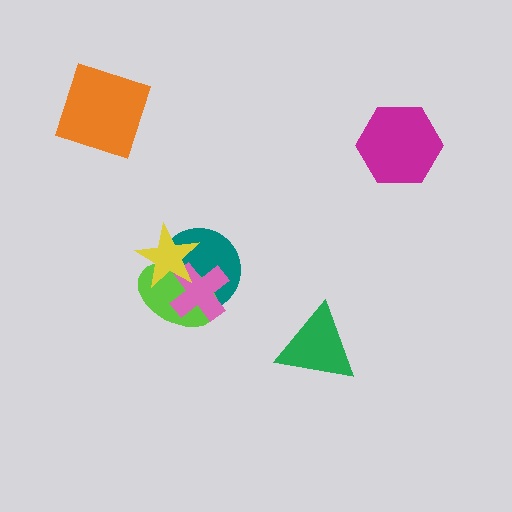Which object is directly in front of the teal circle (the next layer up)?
The lime ellipse is directly in front of the teal circle.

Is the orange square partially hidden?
No, no other shape covers it.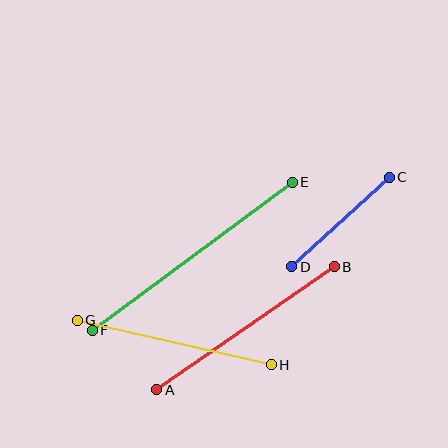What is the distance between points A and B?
The distance is approximately 216 pixels.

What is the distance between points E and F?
The distance is approximately 249 pixels.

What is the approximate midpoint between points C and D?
The midpoint is at approximately (340, 222) pixels.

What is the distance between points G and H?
The distance is approximately 199 pixels.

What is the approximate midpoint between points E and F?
The midpoint is at approximately (192, 256) pixels.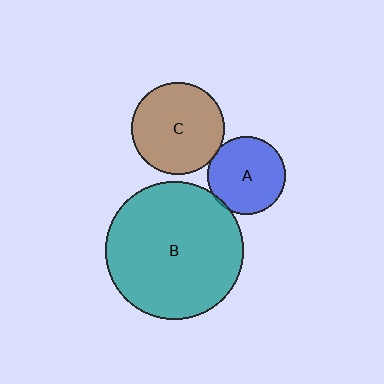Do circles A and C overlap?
Yes.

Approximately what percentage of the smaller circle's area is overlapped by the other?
Approximately 5%.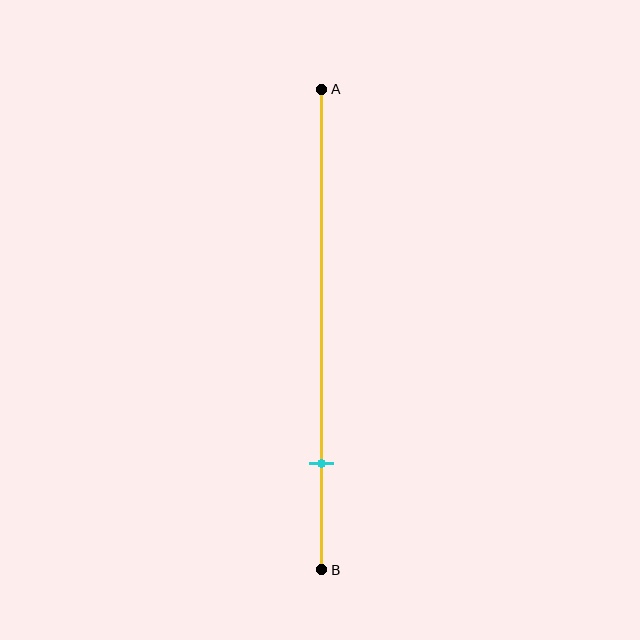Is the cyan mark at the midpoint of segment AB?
No, the mark is at about 80% from A, not at the 50% midpoint.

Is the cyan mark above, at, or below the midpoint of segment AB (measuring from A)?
The cyan mark is below the midpoint of segment AB.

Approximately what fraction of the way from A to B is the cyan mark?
The cyan mark is approximately 80% of the way from A to B.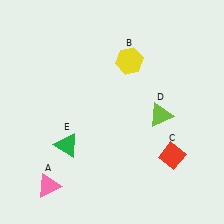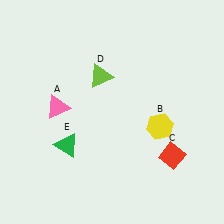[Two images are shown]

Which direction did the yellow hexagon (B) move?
The yellow hexagon (B) moved down.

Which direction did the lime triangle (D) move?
The lime triangle (D) moved left.